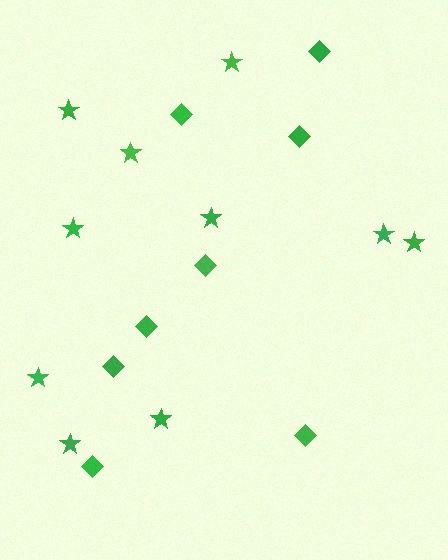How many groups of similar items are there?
There are 2 groups: one group of diamonds (8) and one group of stars (10).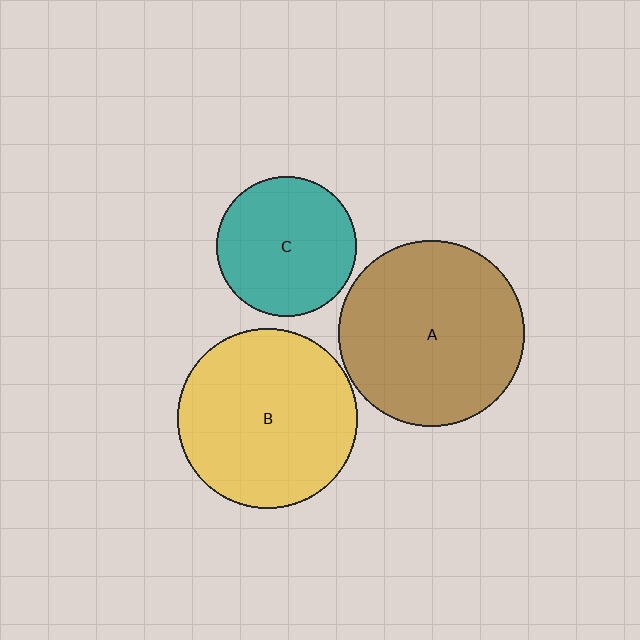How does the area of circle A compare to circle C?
Approximately 1.7 times.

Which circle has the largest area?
Circle A (brown).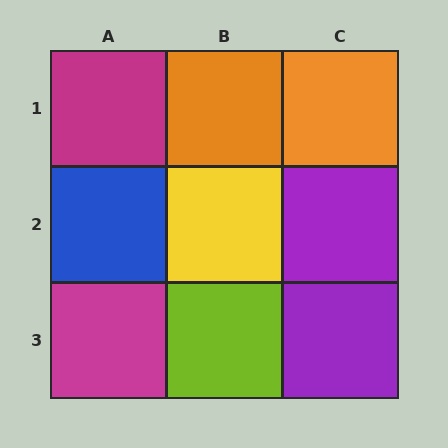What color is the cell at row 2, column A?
Blue.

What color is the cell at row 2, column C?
Purple.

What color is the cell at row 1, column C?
Orange.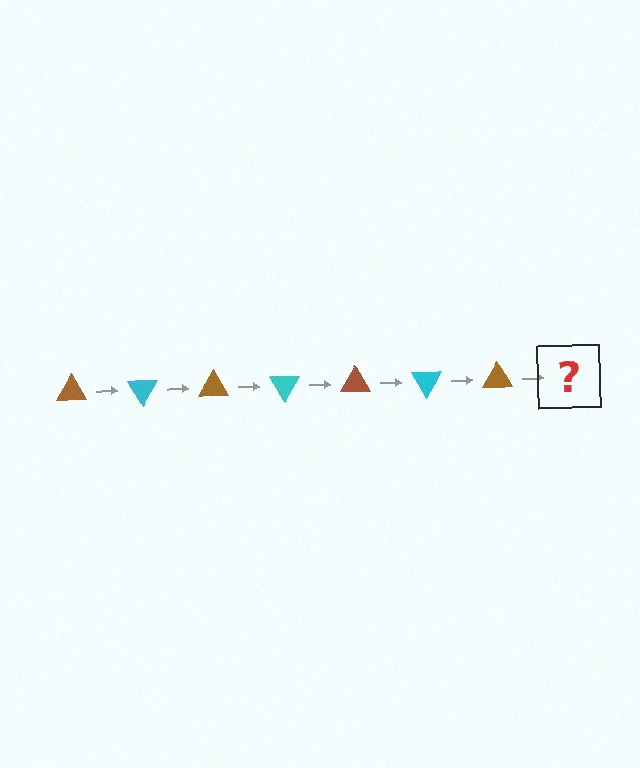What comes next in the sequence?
The next element should be a cyan triangle, rotated 420 degrees from the start.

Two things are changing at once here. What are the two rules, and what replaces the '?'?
The two rules are that it rotates 60 degrees each step and the color cycles through brown and cyan. The '?' should be a cyan triangle, rotated 420 degrees from the start.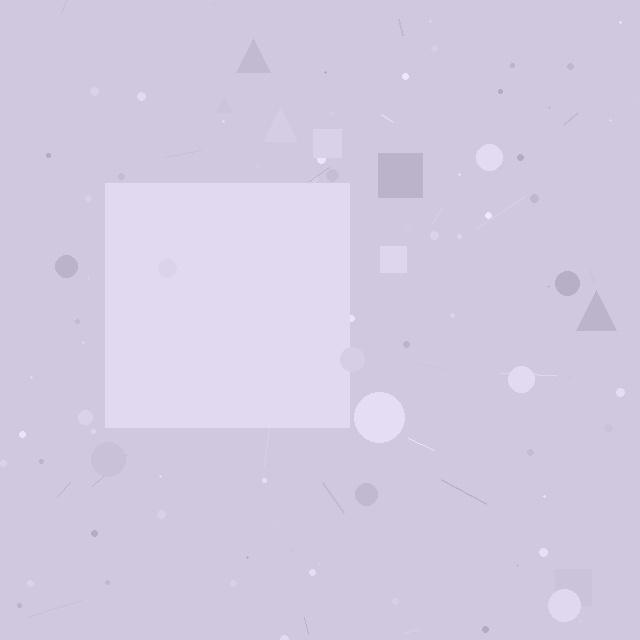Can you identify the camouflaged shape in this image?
The camouflaged shape is a square.